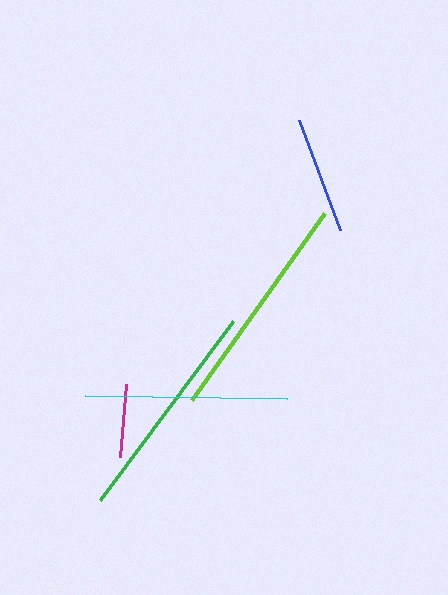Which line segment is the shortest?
The magenta line is the shortest at approximately 73 pixels.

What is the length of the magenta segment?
The magenta segment is approximately 73 pixels long.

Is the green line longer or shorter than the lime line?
The lime line is longer than the green line.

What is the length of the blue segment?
The blue segment is approximately 117 pixels long.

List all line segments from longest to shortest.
From longest to shortest: lime, green, cyan, blue, magenta.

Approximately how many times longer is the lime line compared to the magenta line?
The lime line is approximately 3.1 times the length of the magenta line.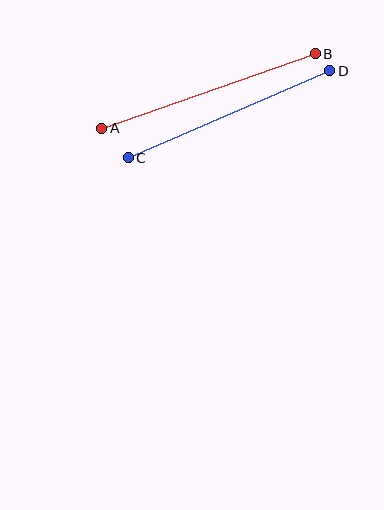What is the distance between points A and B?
The distance is approximately 226 pixels.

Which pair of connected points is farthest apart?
Points A and B are farthest apart.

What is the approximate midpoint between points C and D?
The midpoint is at approximately (229, 114) pixels.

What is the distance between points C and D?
The distance is approximately 219 pixels.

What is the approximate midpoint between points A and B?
The midpoint is at approximately (208, 91) pixels.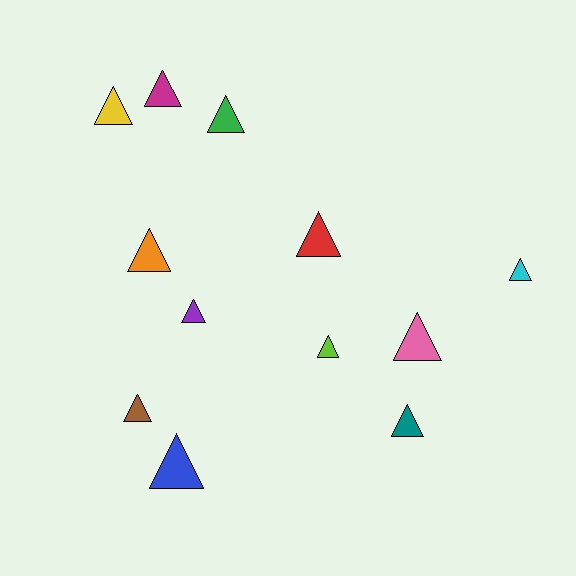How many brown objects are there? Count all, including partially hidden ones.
There is 1 brown object.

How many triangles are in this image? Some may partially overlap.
There are 12 triangles.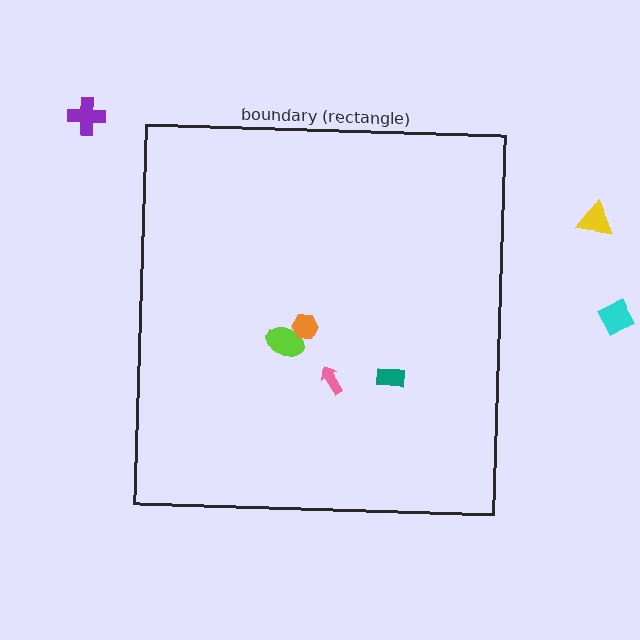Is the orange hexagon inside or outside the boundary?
Inside.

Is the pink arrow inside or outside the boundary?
Inside.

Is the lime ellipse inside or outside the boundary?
Inside.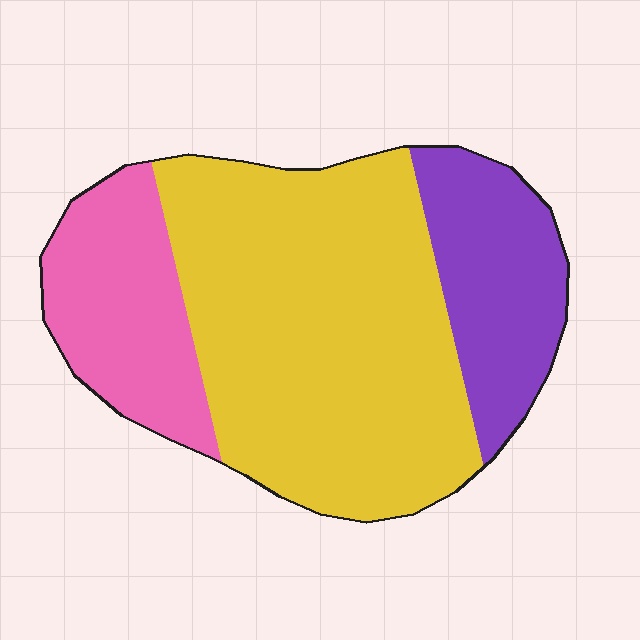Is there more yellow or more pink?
Yellow.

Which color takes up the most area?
Yellow, at roughly 60%.